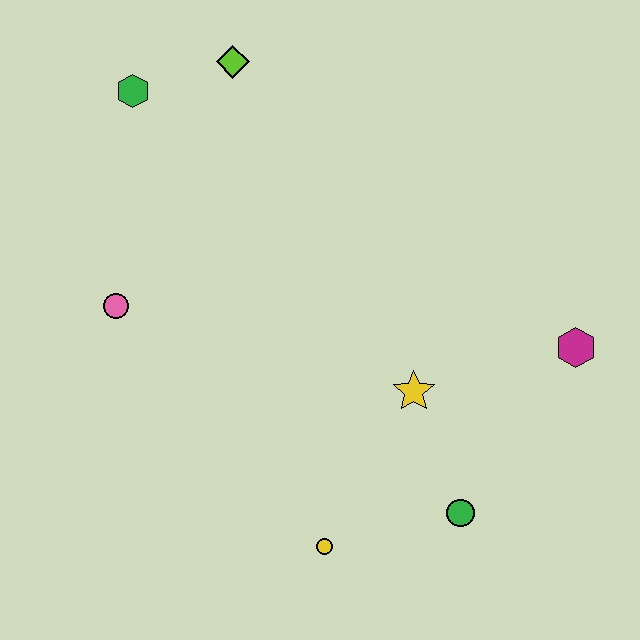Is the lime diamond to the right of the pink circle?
Yes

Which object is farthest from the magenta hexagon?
The green hexagon is farthest from the magenta hexagon.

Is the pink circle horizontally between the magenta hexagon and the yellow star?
No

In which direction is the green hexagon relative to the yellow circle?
The green hexagon is above the yellow circle.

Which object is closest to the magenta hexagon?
The yellow star is closest to the magenta hexagon.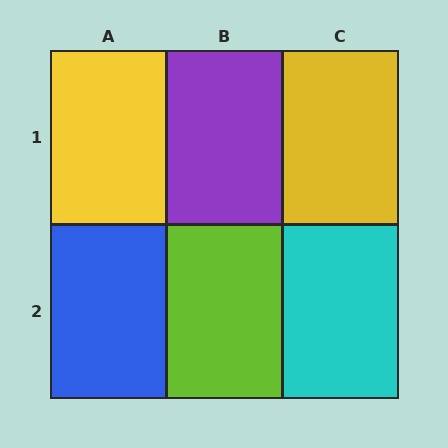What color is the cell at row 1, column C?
Yellow.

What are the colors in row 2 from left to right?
Blue, lime, cyan.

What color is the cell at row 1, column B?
Purple.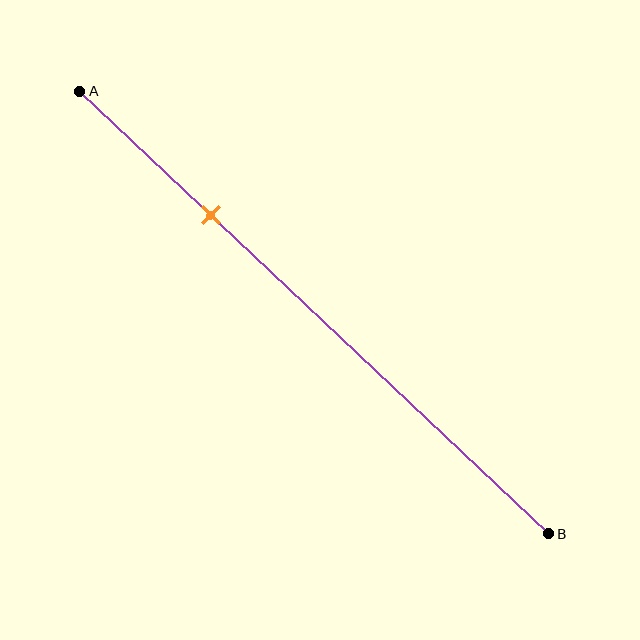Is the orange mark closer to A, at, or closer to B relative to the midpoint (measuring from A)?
The orange mark is closer to point A than the midpoint of segment AB.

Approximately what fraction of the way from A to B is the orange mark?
The orange mark is approximately 30% of the way from A to B.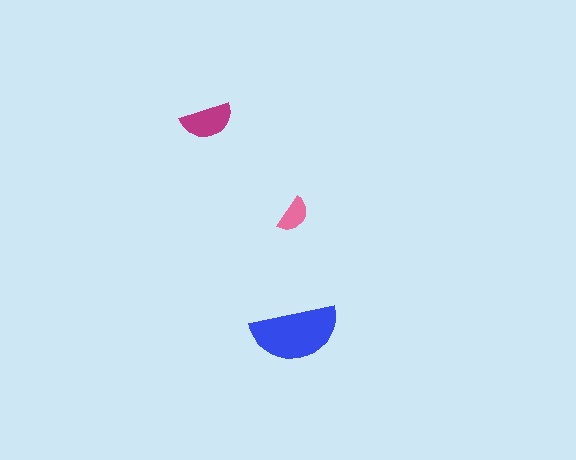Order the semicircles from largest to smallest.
the blue one, the magenta one, the pink one.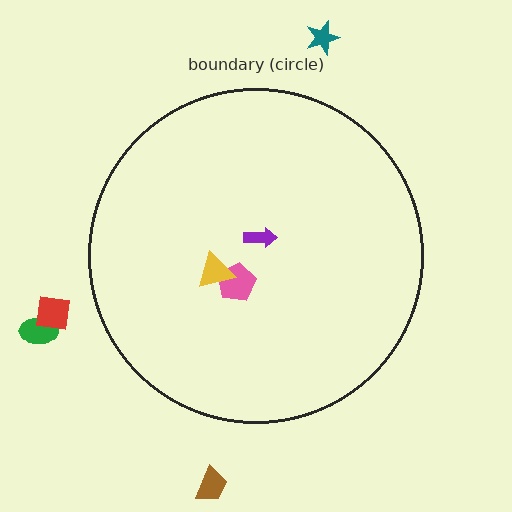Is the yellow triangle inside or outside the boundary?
Inside.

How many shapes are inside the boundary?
3 inside, 4 outside.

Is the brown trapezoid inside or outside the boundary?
Outside.